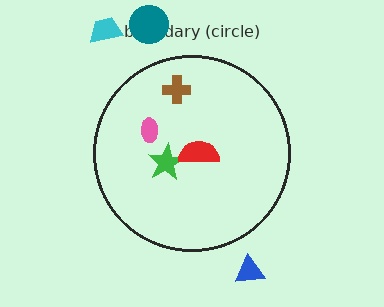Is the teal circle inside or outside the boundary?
Outside.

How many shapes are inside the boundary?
4 inside, 3 outside.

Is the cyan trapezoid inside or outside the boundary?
Outside.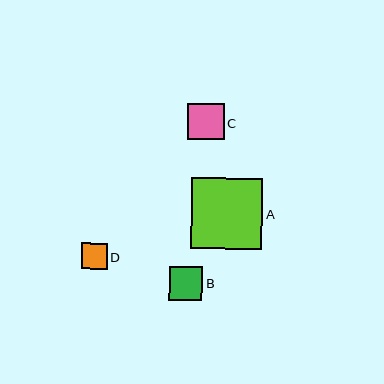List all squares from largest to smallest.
From largest to smallest: A, C, B, D.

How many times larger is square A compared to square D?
Square A is approximately 2.7 times the size of square D.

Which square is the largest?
Square A is the largest with a size of approximately 71 pixels.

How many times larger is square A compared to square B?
Square A is approximately 2.1 times the size of square B.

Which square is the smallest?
Square D is the smallest with a size of approximately 26 pixels.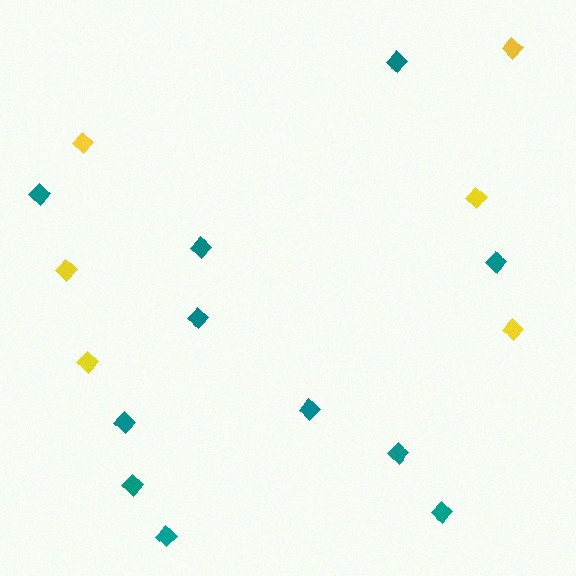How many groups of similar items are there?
There are 2 groups: one group of teal diamonds (11) and one group of yellow diamonds (6).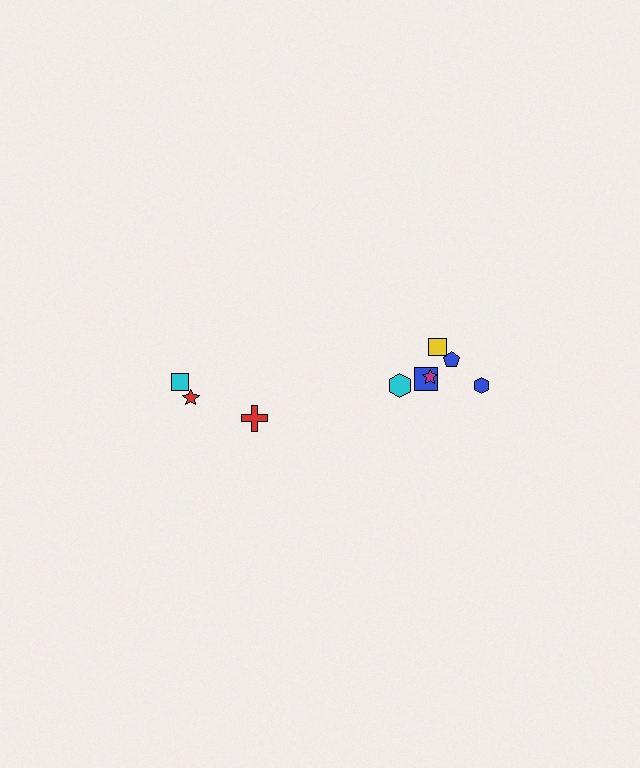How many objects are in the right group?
There are 6 objects.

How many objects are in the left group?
There are 3 objects.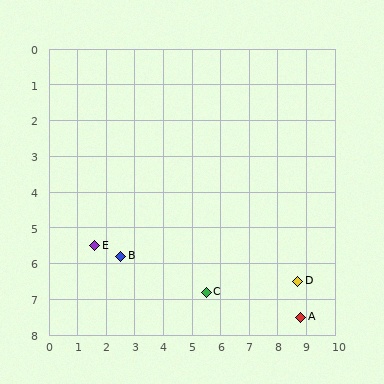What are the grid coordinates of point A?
Point A is at approximately (8.8, 7.5).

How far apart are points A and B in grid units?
Points A and B are about 6.5 grid units apart.